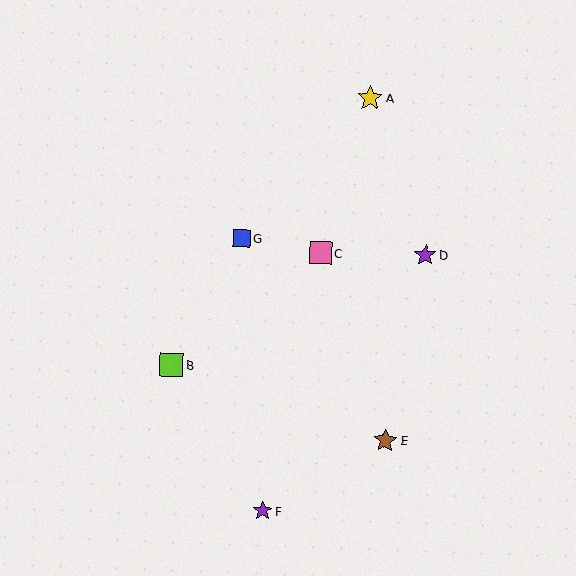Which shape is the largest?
The yellow star (labeled A) is the largest.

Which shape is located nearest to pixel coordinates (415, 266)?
The purple star (labeled D) at (425, 255) is nearest to that location.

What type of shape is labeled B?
Shape B is a lime square.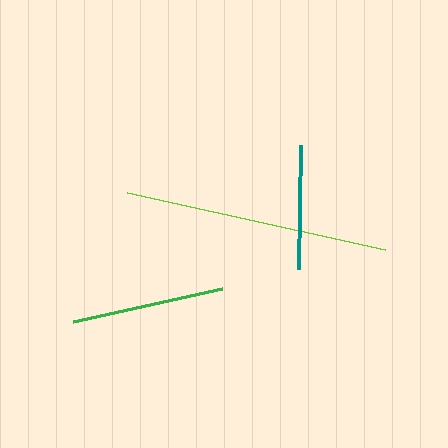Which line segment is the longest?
The lime line is the longest at approximately 264 pixels.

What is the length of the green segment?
The green segment is approximately 153 pixels long.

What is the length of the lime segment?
The lime segment is approximately 264 pixels long.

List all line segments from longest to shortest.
From longest to shortest: lime, green, teal.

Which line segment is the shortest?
The teal line is the shortest at approximately 124 pixels.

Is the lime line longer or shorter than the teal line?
The lime line is longer than the teal line.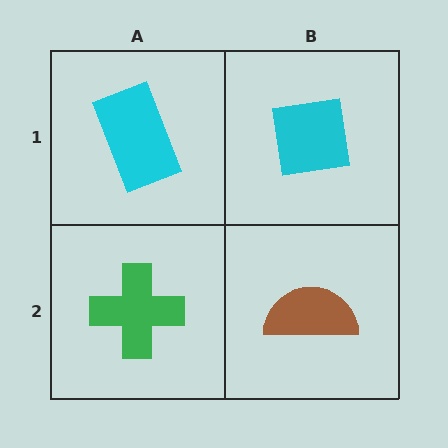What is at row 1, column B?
A cyan square.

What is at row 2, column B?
A brown semicircle.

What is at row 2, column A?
A green cross.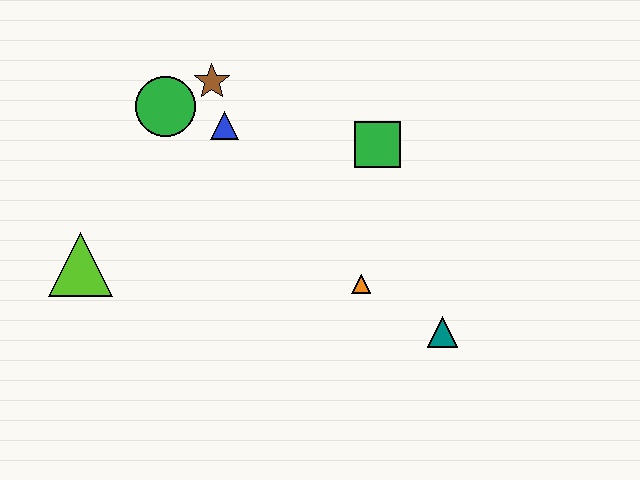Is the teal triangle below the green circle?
Yes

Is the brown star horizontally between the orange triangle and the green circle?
Yes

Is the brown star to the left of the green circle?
No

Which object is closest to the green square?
The orange triangle is closest to the green square.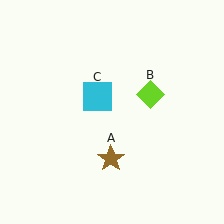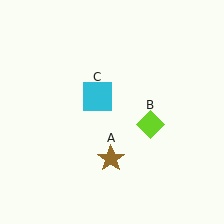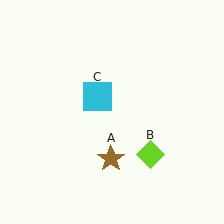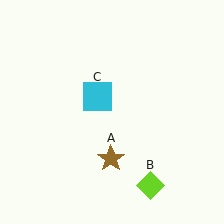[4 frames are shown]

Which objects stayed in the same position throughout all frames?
Brown star (object A) and cyan square (object C) remained stationary.